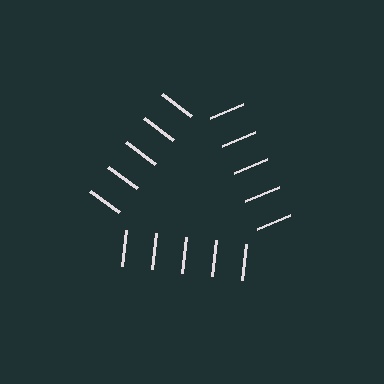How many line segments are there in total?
15 — 5 along each of the 3 edges.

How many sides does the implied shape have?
3 sides — the line-ends trace a triangle.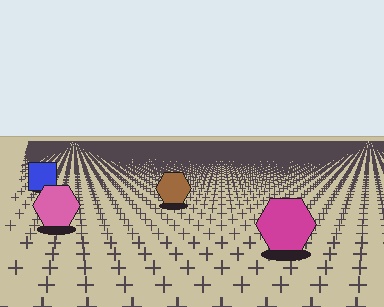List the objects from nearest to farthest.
From nearest to farthest: the magenta hexagon, the pink hexagon, the brown hexagon, the blue square.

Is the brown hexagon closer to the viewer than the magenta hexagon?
No. The magenta hexagon is closer — you can tell from the texture gradient: the ground texture is coarser near it.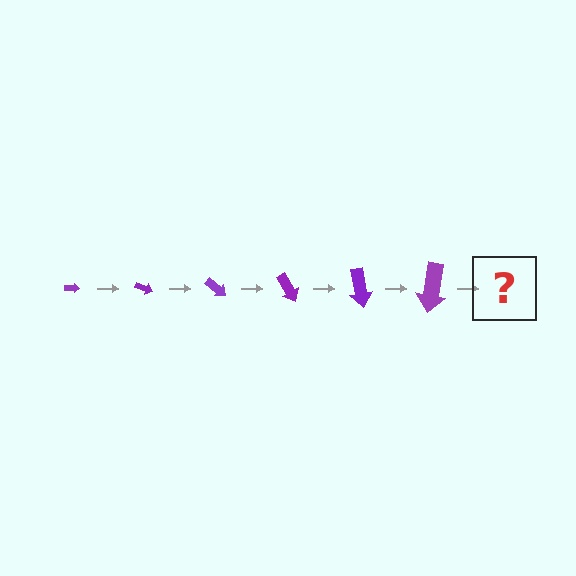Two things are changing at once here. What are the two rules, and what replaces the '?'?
The two rules are that the arrow grows larger each step and it rotates 20 degrees each step. The '?' should be an arrow, larger than the previous one and rotated 120 degrees from the start.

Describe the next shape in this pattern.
It should be an arrow, larger than the previous one and rotated 120 degrees from the start.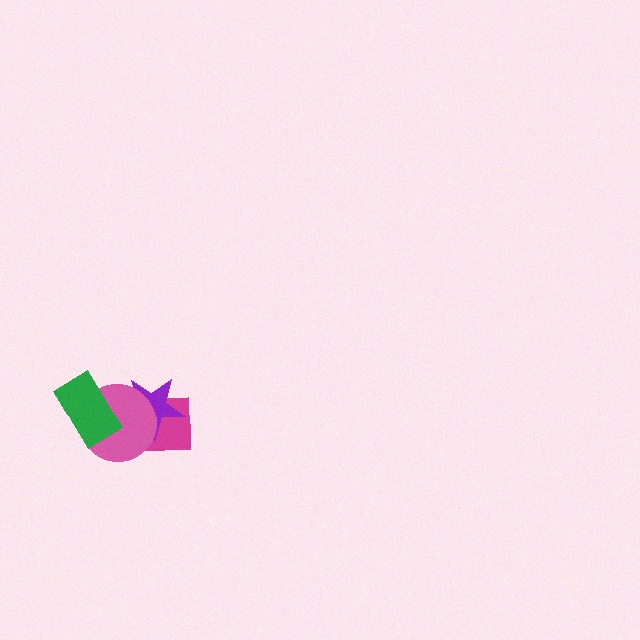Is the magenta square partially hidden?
Yes, it is partially covered by another shape.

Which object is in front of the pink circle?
The green rectangle is in front of the pink circle.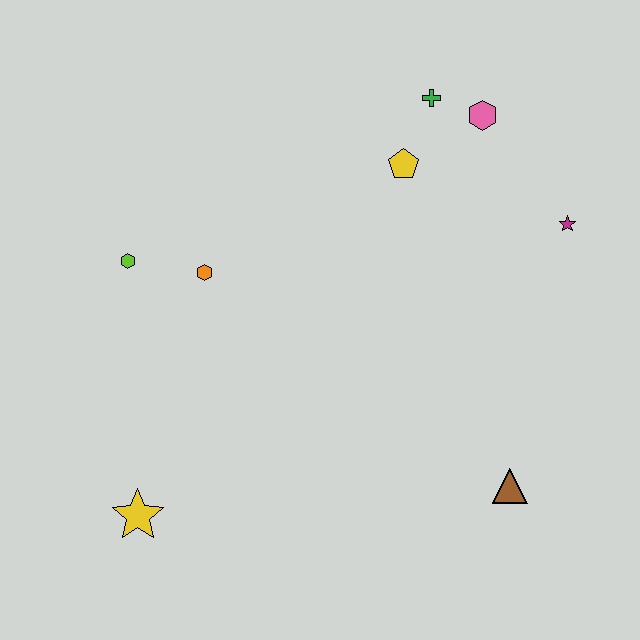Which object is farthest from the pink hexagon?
The yellow star is farthest from the pink hexagon.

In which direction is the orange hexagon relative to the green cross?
The orange hexagon is to the left of the green cross.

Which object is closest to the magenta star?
The pink hexagon is closest to the magenta star.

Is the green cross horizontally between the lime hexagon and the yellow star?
No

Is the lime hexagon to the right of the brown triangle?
No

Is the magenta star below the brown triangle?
No